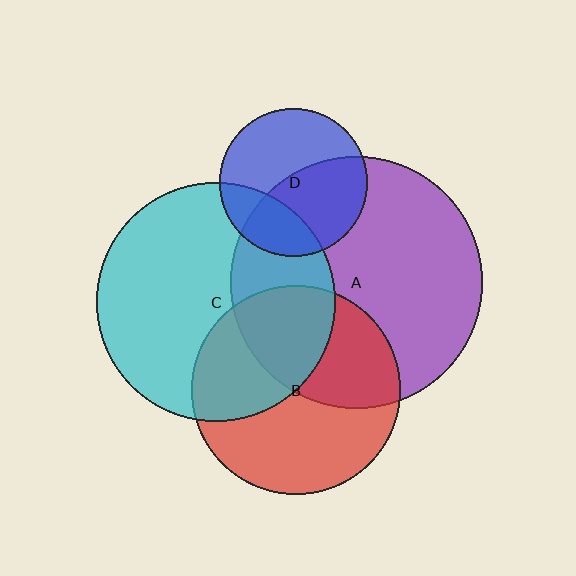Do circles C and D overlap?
Yes.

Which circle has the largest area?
Circle A (purple).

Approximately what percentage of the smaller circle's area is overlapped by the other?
Approximately 25%.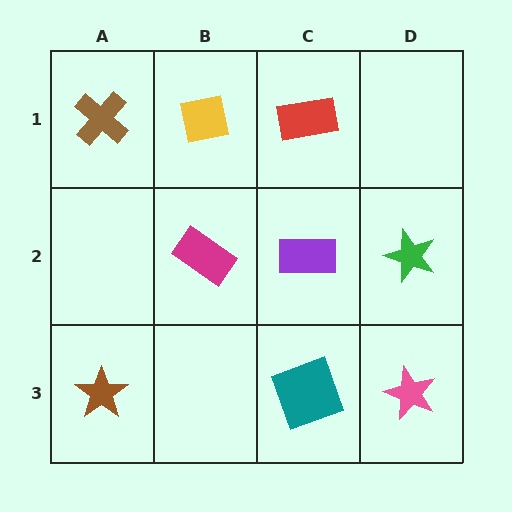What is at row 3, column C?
A teal square.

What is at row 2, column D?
A green star.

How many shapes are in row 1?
3 shapes.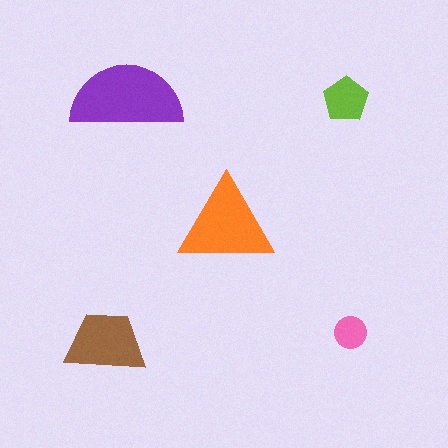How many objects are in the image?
There are 5 objects in the image.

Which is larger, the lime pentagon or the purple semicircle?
The purple semicircle.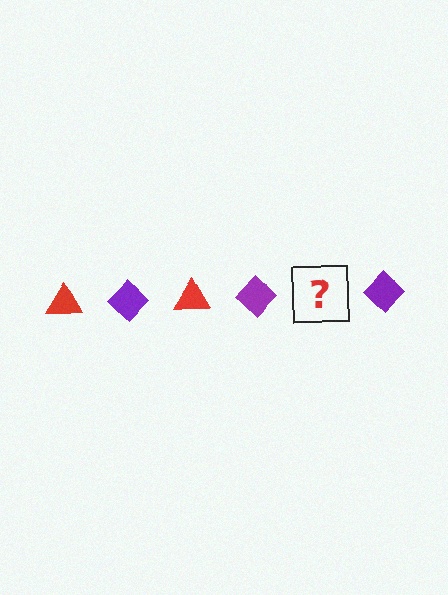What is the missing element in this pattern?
The missing element is a red triangle.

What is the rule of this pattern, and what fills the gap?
The rule is that the pattern alternates between red triangle and purple diamond. The gap should be filled with a red triangle.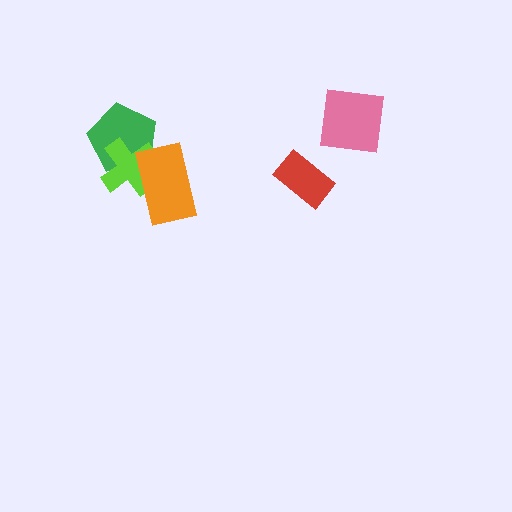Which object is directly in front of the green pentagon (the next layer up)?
The lime cross is directly in front of the green pentagon.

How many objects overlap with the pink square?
0 objects overlap with the pink square.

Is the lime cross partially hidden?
Yes, it is partially covered by another shape.